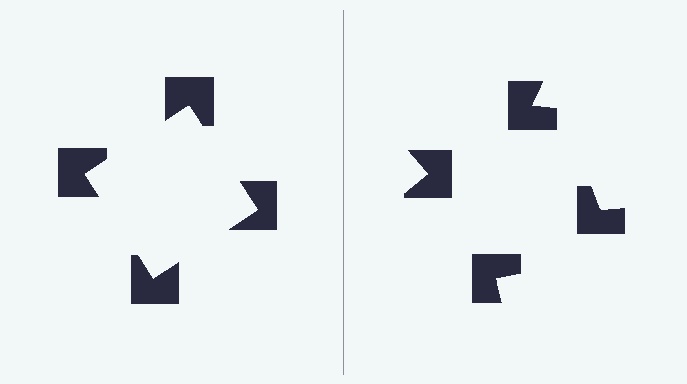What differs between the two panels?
The notched squares are positioned identically on both sides; only the wedge orientations differ. On the left they align to a square; on the right they are misaligned.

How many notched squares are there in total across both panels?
8 — 4 on each side.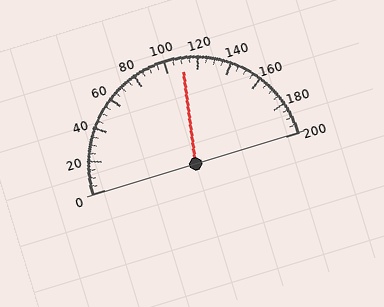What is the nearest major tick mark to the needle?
The nearest major tick mark is 120.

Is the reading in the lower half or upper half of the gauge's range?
The reading is in the upper half of the range (0 to 200).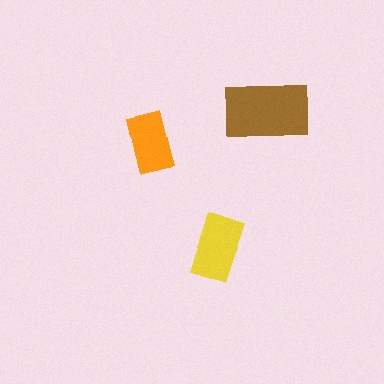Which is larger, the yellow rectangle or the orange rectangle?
The yellow one.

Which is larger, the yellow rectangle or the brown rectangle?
The brown one.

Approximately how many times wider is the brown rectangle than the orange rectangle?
About 1.5 times wider.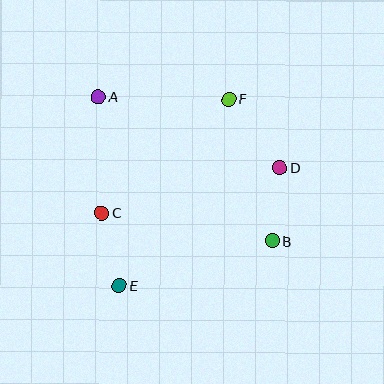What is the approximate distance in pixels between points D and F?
The distance between D and F is approximately 85 pixels.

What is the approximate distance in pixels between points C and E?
The distance between C and E is approximately 74 pixels.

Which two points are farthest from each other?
Points A and B are farthest from each other.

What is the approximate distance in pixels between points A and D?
The distance between A and D is approximately 195 pixels.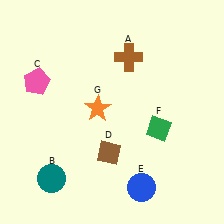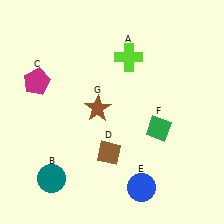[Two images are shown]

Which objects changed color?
A changed from brown to lime. C changed from pink to magenta. G changed from orange to brown.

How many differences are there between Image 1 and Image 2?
There are 3 differences between the two images.